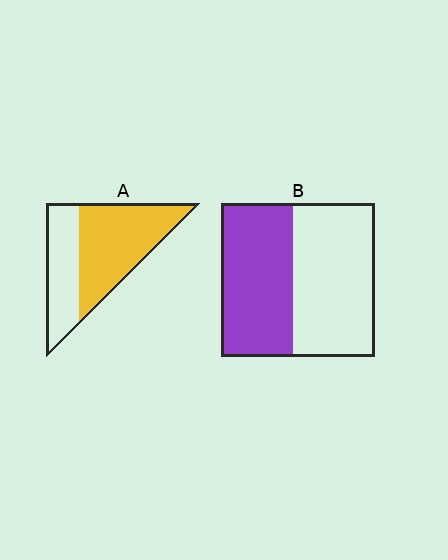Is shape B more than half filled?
Roughly half.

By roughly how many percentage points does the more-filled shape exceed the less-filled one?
By roughly 15 percentage points (A over B).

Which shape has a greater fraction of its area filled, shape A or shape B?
Shape A.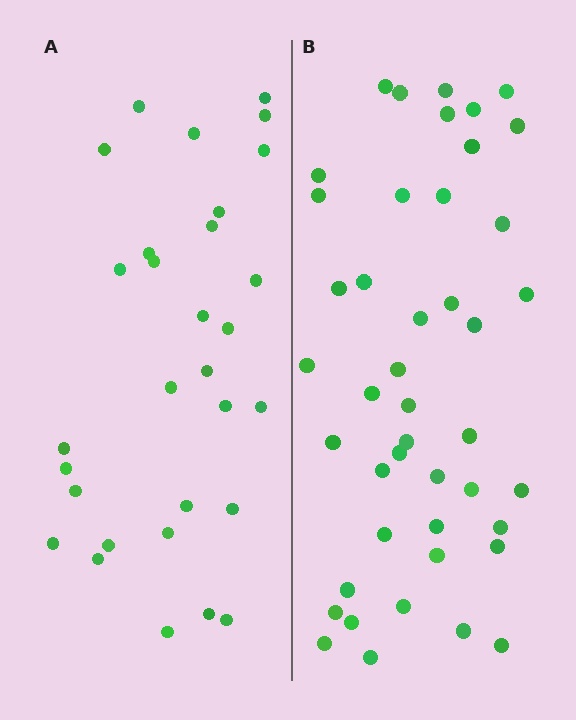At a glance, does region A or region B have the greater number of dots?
Region B (the right region) has more dots.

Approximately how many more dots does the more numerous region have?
Region B has approximately 15 more dots than region A.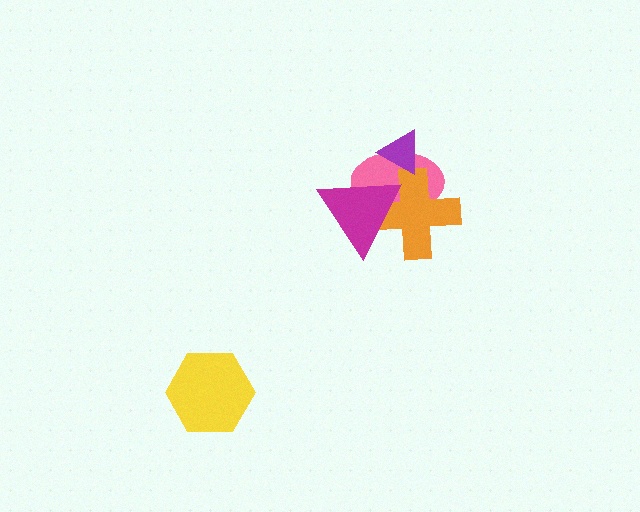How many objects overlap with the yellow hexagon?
0 objects overlap with the yellow hexagon.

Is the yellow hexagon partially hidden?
No, no other shape covers it.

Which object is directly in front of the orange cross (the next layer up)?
The purple triangle is directly in front of the orange cross.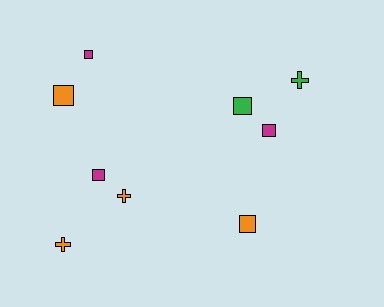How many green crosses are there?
There is 1 green cross.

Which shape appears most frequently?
Square, with 6 objects.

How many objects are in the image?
There are 9 objects.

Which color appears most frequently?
Orange, with 4 objects.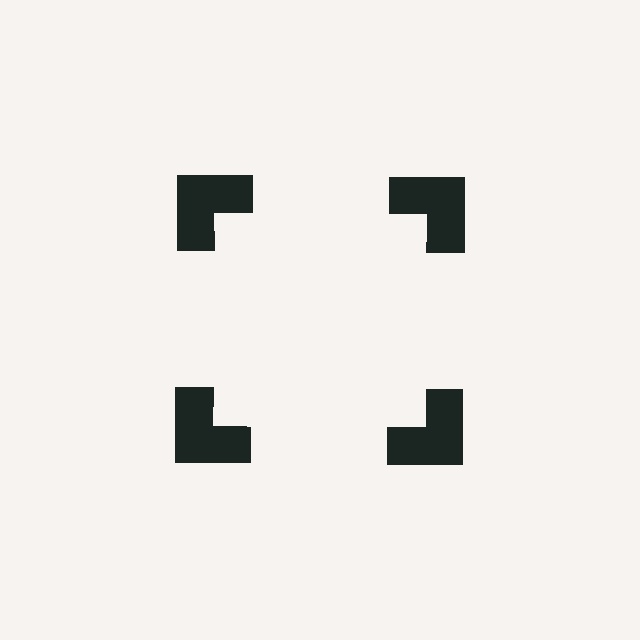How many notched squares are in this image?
There are 4 — one at each vertex of the illusory square.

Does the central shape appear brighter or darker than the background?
It typically appears slightly brighter than the background, even though no actual brightness change is drawn.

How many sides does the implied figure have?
4 sides.